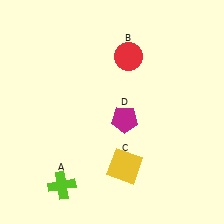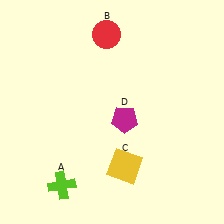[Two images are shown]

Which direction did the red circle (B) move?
The red circle (B) moved up.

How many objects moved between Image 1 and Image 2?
1 object moved between the two images.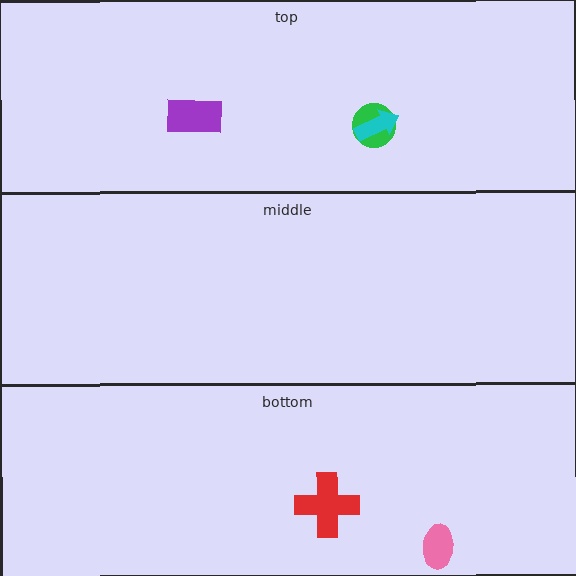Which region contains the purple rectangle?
The top region.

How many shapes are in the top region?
3.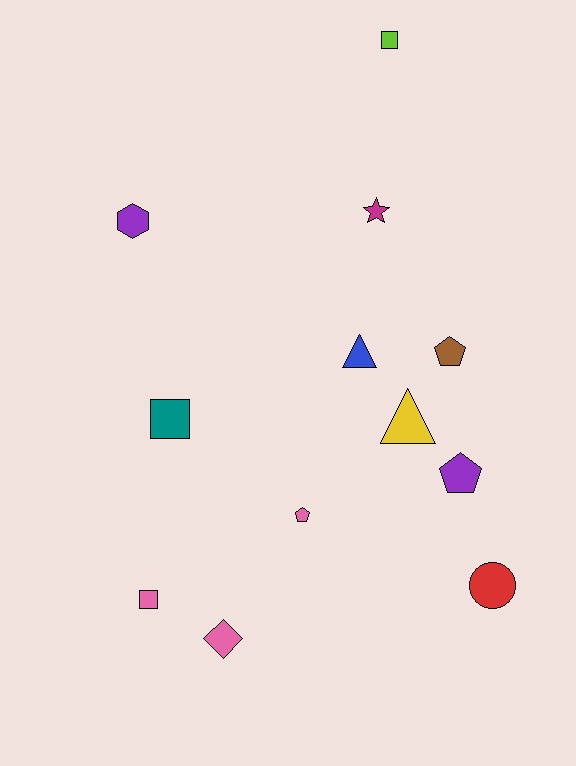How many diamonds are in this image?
There is 1 diamond.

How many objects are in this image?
There are 12 objects.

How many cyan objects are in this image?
There are no cyan objects.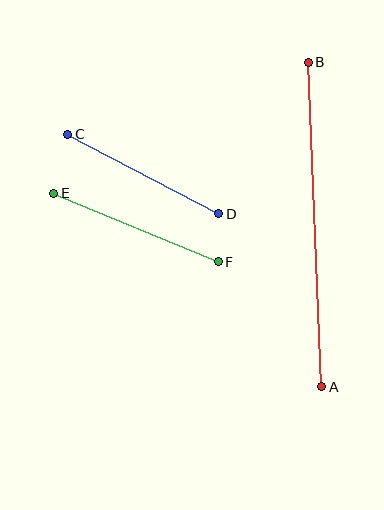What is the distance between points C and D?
The distance is approximately 170 pixels.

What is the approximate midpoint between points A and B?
The midpoint is at approximately (315, 225) pixels.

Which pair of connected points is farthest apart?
Points A and B are farthest apart.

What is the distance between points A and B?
The distance is approximately 325 pixels.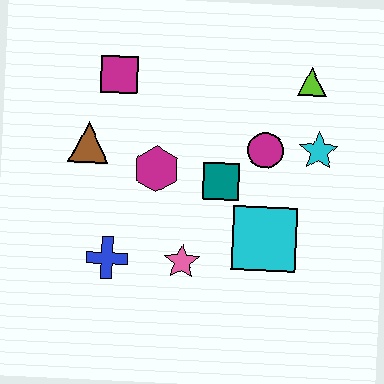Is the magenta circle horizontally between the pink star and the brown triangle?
No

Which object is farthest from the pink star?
The lime triangle is farthest from the pink star.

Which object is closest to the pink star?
The blue cross is closest to the pink star.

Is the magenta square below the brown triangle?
No